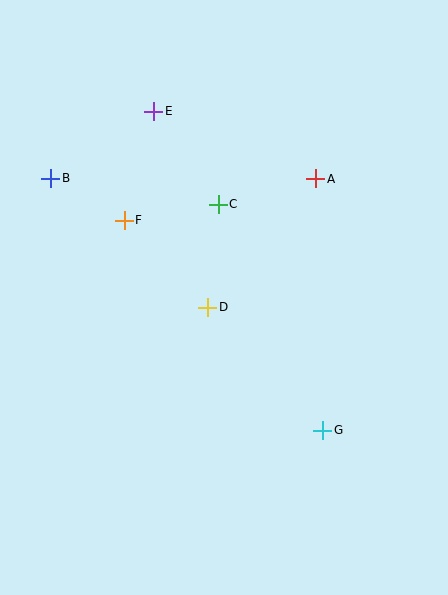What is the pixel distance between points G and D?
The distance between G and D is 168 pixels.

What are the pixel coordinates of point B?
Point B is at (51, 178).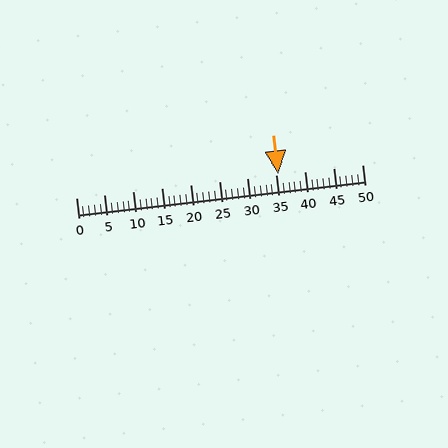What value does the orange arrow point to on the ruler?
The orange arrow points to approximately 35.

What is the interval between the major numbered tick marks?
The major tick marks are spaced 5 units apart.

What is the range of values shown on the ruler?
The ruler shows values from 0 to 50.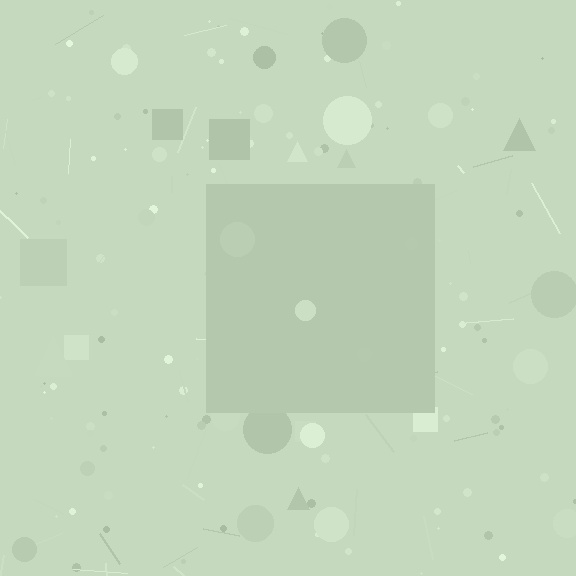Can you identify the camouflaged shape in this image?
The camouflaged shape is a square.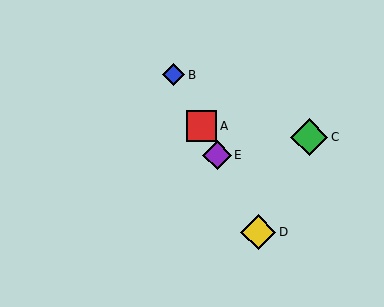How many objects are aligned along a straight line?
4 objects (A, B, D, E) are aligned along a straight line.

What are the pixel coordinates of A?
Object A is at (201, 126).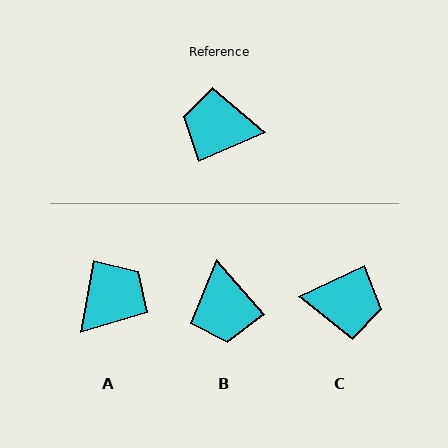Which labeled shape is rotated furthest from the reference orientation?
C, about 179 degrees away.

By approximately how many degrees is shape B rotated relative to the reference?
Approximately 108 degrees counter-clockwise.